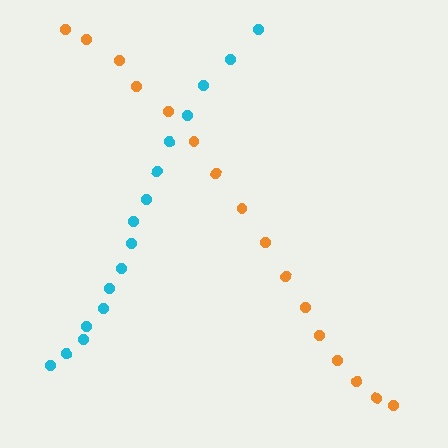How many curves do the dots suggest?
There are 2 distinct paths.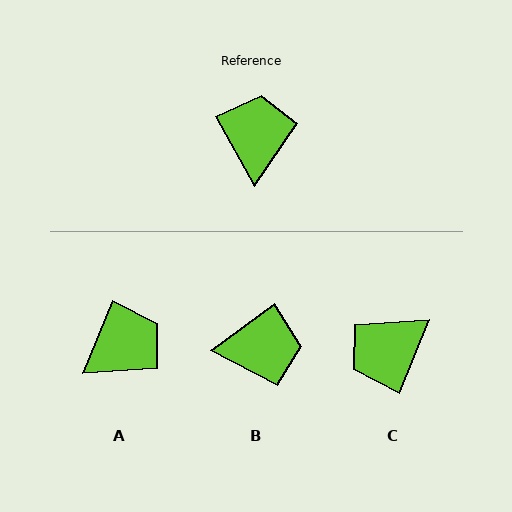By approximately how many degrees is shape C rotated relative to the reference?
Approximately 128 degrees counter-clockwise.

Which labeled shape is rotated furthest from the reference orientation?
C, about 128 degrees away.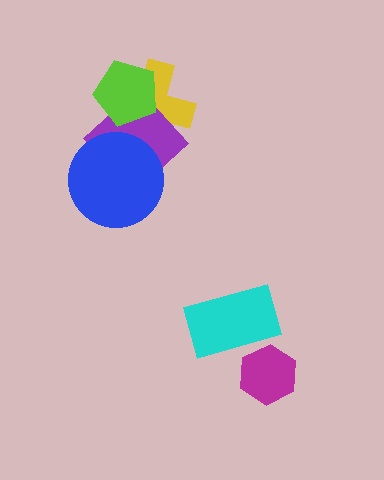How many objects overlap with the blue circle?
1 object overlaps with the blue circle.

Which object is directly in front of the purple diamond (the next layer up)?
The blue circle is directly in front of the purple diamond.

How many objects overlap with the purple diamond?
3 objects overlap with the purple diamond.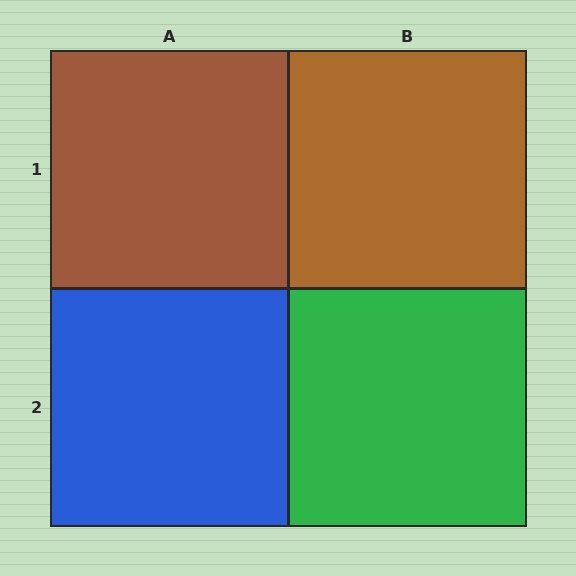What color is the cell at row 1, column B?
Brown.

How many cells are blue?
1 cell is blue.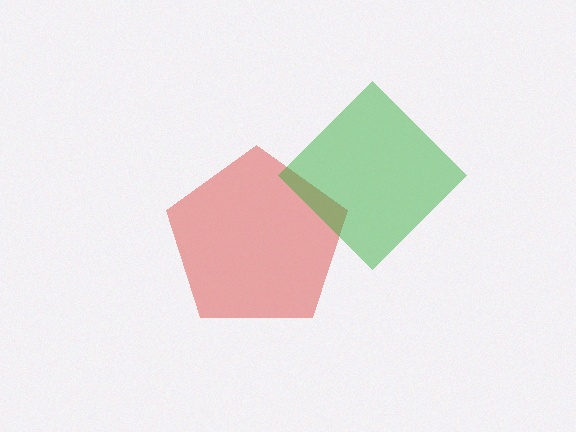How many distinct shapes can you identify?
There are 2 distinct shapes: a red pentagon, a green diamond.